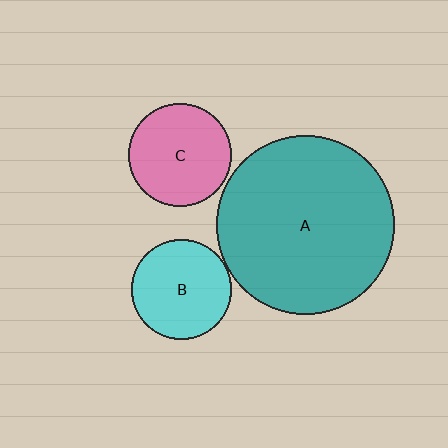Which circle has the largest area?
Circle A (teal).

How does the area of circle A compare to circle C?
Approximately 3.0 times.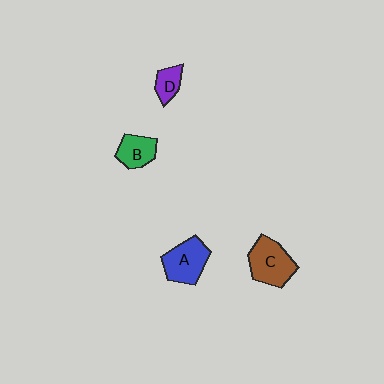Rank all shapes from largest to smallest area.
From largest to smallest: C (brown), A (blue), B (green), D (purple).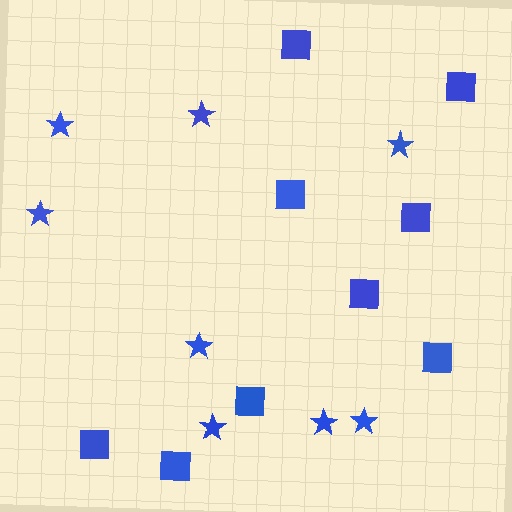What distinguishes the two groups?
There are 2 groups: one group of squares (9) and one group of stars (8).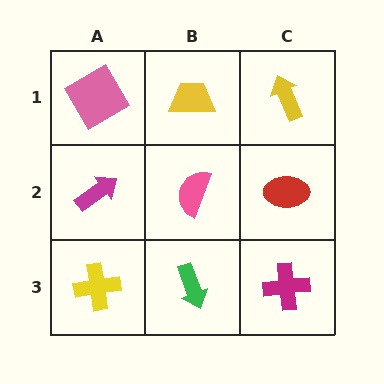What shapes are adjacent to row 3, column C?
A red ellipse (row 2, column C), a green arrow (row 3, column B).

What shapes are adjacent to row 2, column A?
A pink diamond (row 1, column A), a yellow cross (row 3, column A), a pink semicircle (row 2, column B).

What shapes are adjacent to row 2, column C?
A yellow arrow (row 1, column C), a magenta cross (row 3, column C), a pink semicircle (row 2, column B).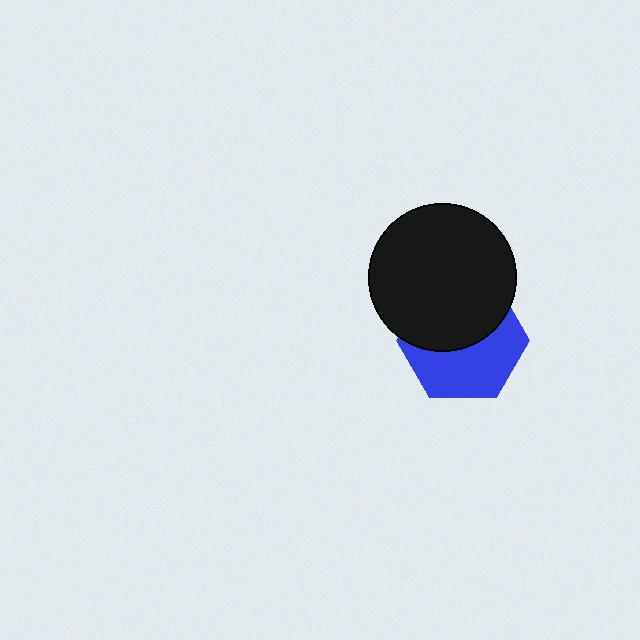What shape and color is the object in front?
The object in front is a black circle.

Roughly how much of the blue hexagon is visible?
About half of it is visible (roughly 50%).